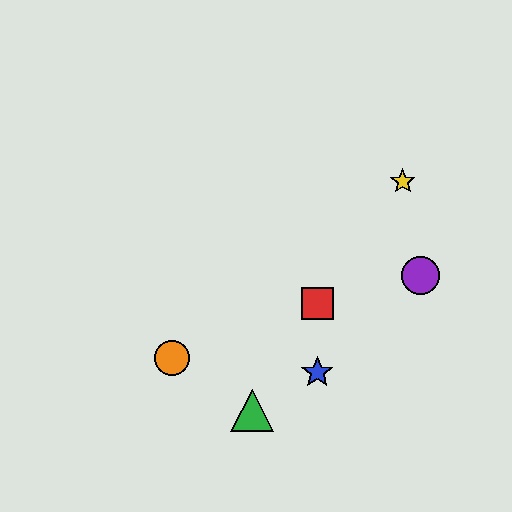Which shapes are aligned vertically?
The red square, the blue star are aligned vertically.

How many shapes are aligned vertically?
2 shapes (the red square, the blue star) are aligned vertically.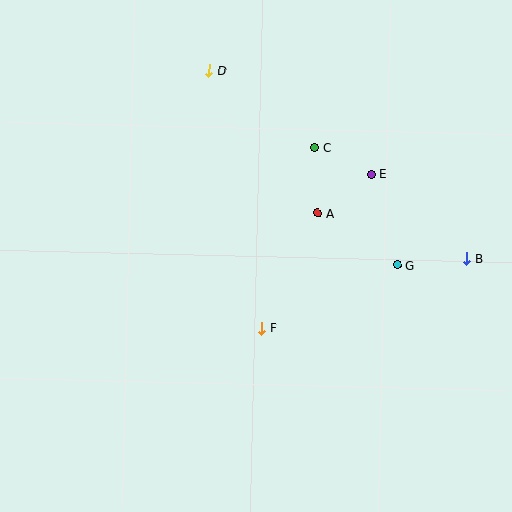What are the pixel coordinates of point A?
Point A is at (318, 213).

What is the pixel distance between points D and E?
The distance between D and E is 192 pixels.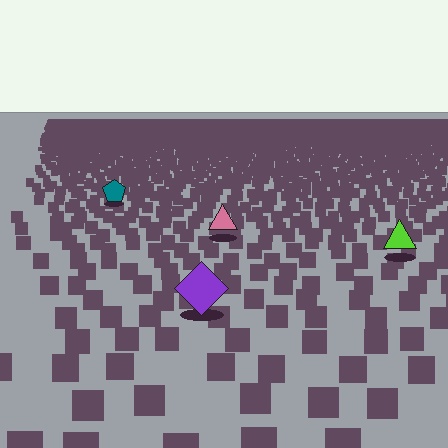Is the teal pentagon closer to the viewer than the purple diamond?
No. The purple diamond is closer — you can tell from the texture gradient: the ground texture is coarser near it.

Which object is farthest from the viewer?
The teal pentagon is farthest from the viewer. It appears smaller and the ground texture around it is denser.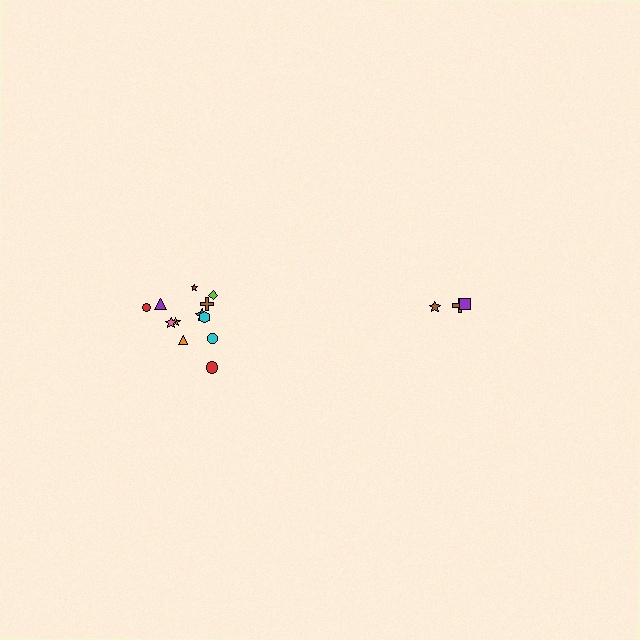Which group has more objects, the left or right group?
The left group.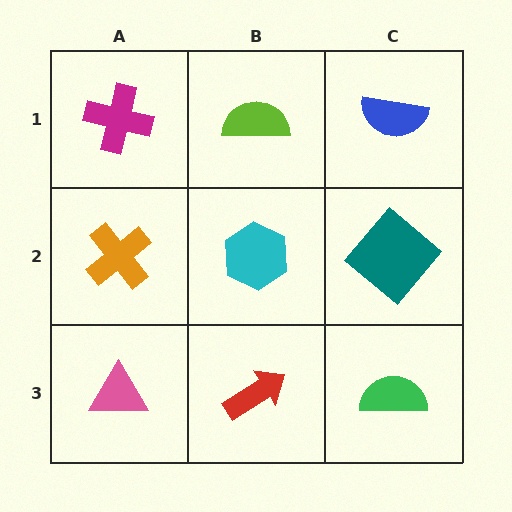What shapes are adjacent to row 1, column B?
A cyan hexagon (row 2, column B), a magenta cross (row 1, column A), a blue semicircle (row 1, column C).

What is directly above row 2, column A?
A magenta cross.